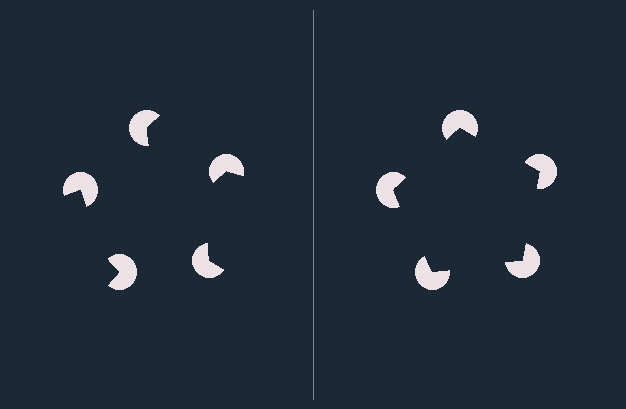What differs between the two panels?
The pac-man discs are positioned identically on both sides; only the wedge orientations differ. On the right they align to a pentagon; on the left they are misaligned.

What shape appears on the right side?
An illusory pentagon.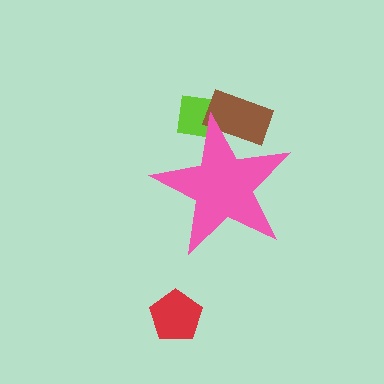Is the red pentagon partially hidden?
No, the red pentagon is fully visible.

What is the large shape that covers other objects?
A pink star.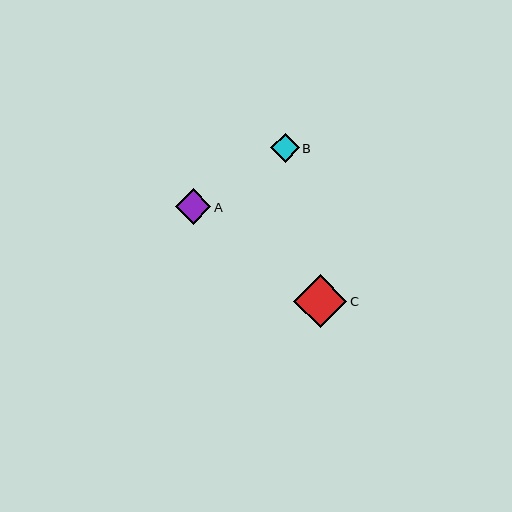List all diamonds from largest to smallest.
From largest to smallest: C, A, B.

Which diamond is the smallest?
Diamond B is the smallest with a size of approximately 29 pixels.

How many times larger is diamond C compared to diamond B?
Diamond C is approximately 1.9 times the size of diamond B.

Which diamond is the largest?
Diamond C is the largest with a size of approximately 53 pixels.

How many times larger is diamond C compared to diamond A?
Diamond C is approximately 1.5 times the size of diamond A.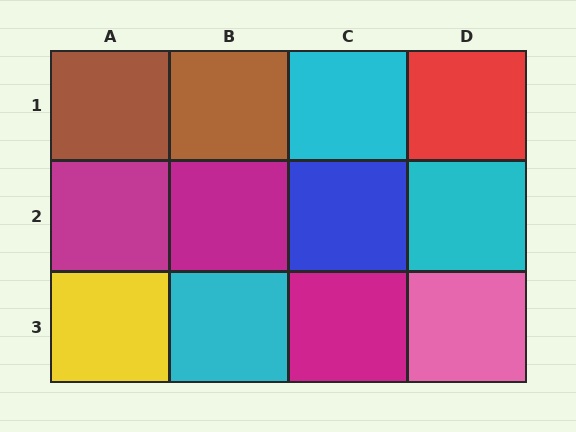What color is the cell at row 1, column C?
Cyan.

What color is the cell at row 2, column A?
Magenta.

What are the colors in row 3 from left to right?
Yellow, cyan, magenta, pink.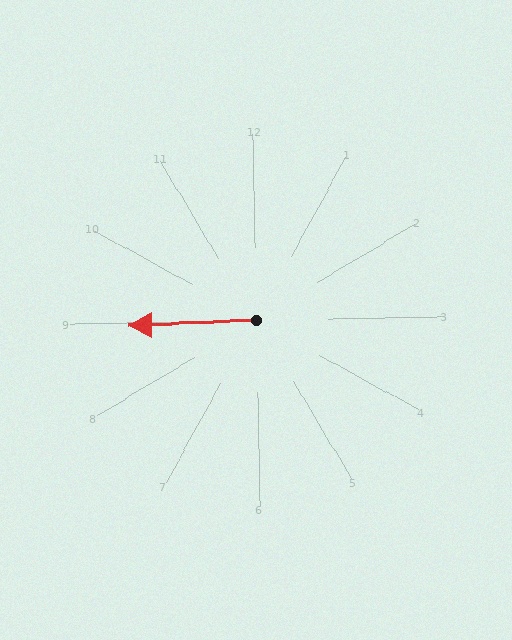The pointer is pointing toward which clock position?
Roughly 9 o'clock.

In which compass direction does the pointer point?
West.